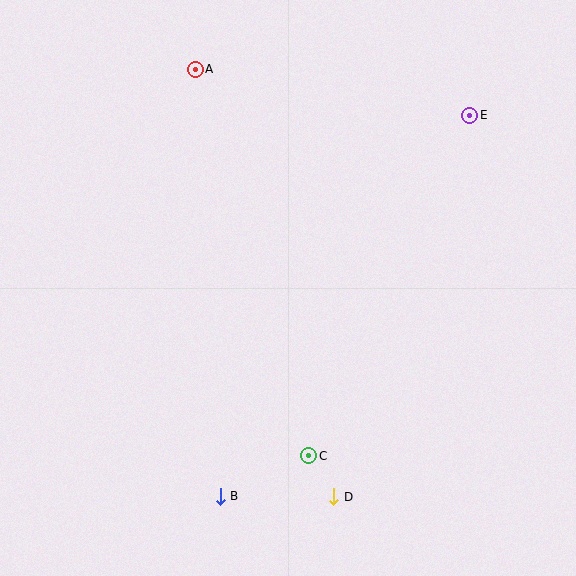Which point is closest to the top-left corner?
Point A is closest to the top-left corner.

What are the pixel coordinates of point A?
Point A is at (195, 69).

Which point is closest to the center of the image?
Point C at (309, 456) is closest to the center.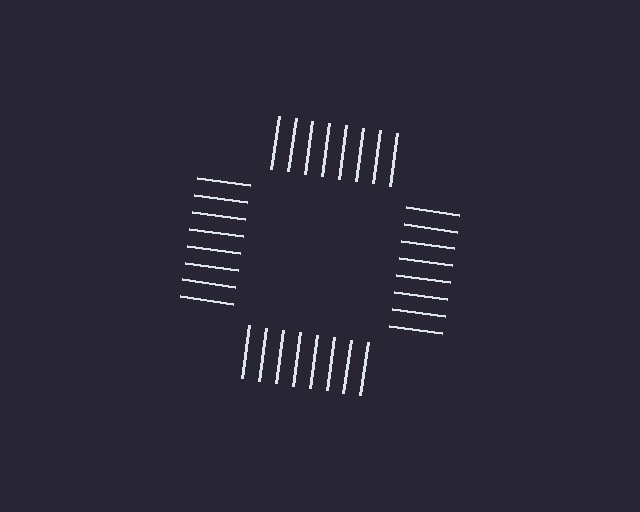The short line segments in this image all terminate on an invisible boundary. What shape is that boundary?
An illusory square — the line segments terminate on its edges but no continuous stroke is drawn.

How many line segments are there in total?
32 — 8 along each of the 4 edges.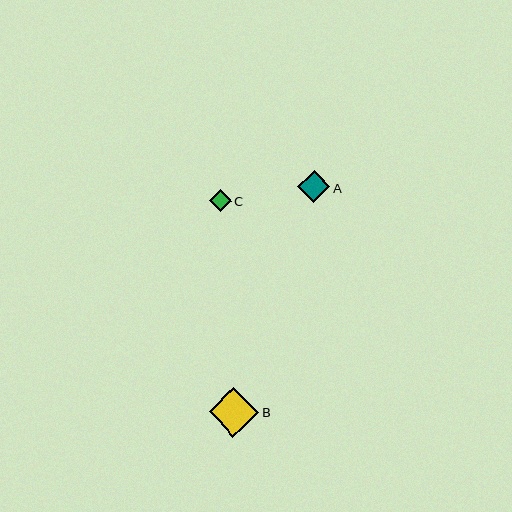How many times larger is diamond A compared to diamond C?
Diamond A is approximately 1.5 times the size of diamond C.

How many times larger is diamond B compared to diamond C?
Diamond B is approximately 2.2 times the size of diamond C.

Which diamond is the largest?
Diamond B is the largest with a size of approximately 49 pixels.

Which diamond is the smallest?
Diamond C is the smallest with a size of approximately 22 pixels.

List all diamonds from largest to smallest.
From largest to smallest: B, A, C.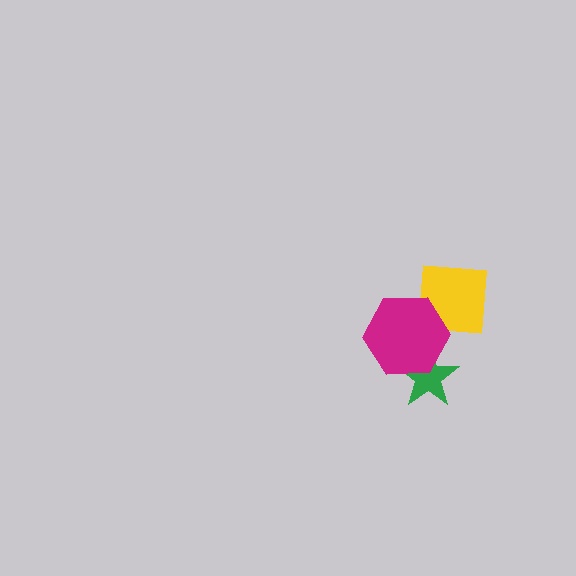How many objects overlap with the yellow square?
1 object overlaps with the yellow square.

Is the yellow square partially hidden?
Yes, it is partially covered by another shape.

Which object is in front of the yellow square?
The magenta hexagon is in front of the yellow square.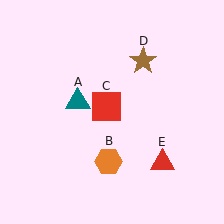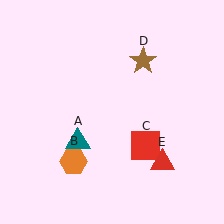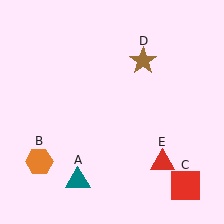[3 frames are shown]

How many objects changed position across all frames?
3 objects changed position: teal triangle (object A), orange hexagon (object B), red square (object C).